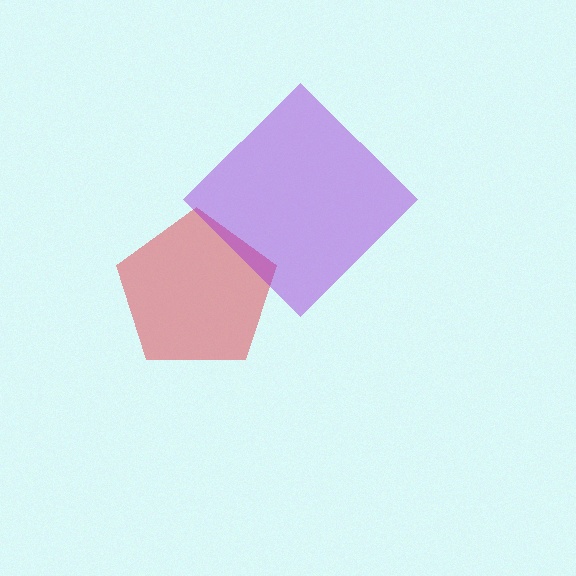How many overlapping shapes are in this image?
There are 2 overlapping shapes in the image.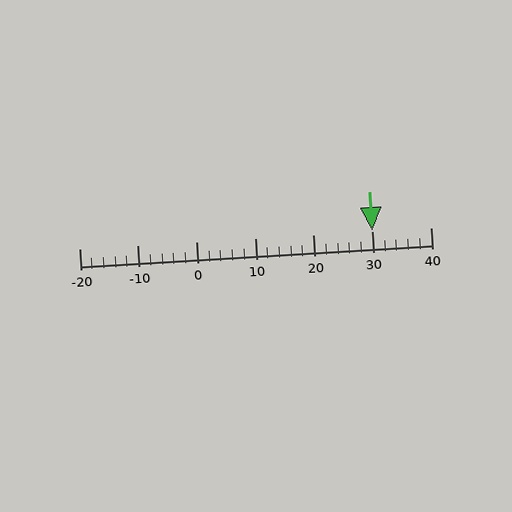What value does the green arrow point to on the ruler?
The green arrow points to approximately 30.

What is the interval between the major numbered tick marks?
The major tick marks are spaced 10 units apart.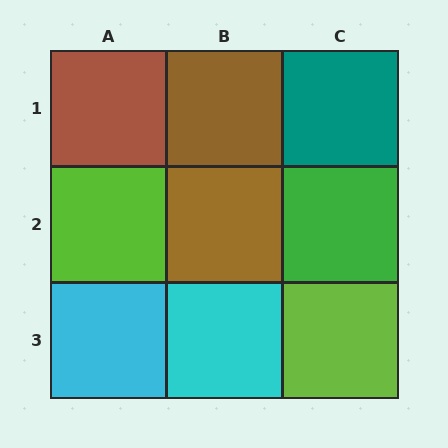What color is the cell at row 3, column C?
Lime.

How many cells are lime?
2 cells are lime.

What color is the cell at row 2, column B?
Brown.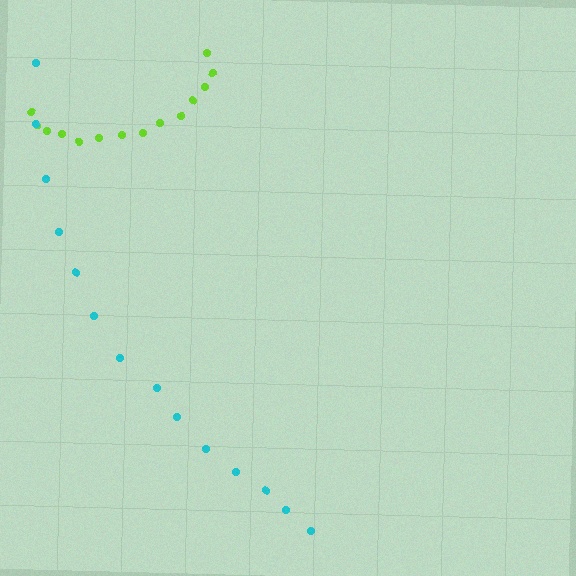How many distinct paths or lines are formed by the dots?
There are 2 distinct paths.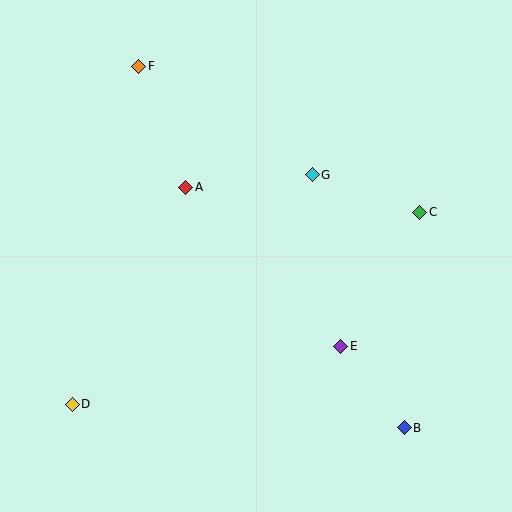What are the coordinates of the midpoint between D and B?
The midpoint between D and B is at (238, 416).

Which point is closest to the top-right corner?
Point C is closest to the top-right corner.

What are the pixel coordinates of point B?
Point B is at (404, 428).